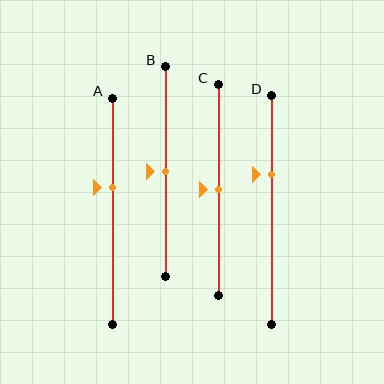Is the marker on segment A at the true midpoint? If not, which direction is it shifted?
No, the marker on segment A is shifted upward by about 10% of the segment length.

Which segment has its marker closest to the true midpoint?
Segment B has its marker closest to the true midpoint.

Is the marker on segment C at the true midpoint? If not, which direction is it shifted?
Yes, the marker on segment C is at the true midpoint.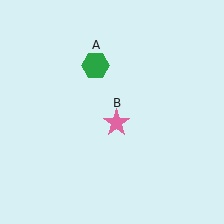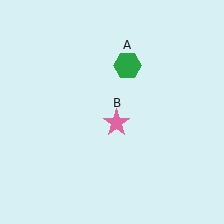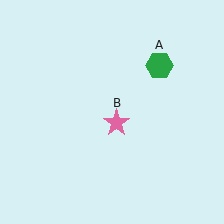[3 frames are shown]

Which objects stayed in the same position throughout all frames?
Pink star (object B) remained stationary.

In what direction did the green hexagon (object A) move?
The green hexagon (object A) moved right.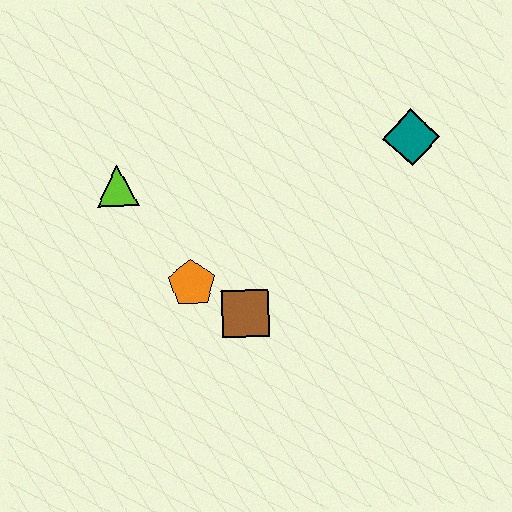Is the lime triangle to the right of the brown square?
No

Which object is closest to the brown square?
The orange pentagon is closest to the brown square.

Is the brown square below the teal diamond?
Yes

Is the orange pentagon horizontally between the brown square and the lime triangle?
Yes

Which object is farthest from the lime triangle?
The teal diamond is farthest from the lime triangle.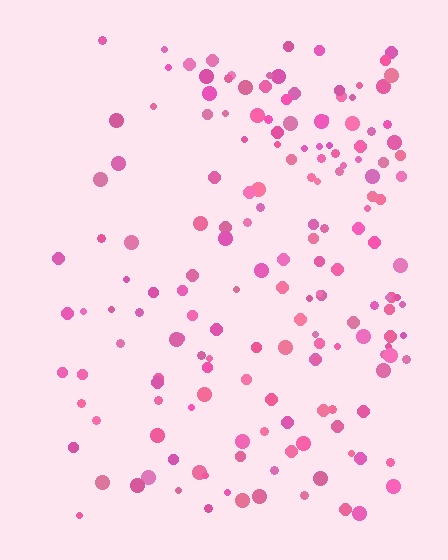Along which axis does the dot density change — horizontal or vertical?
Horizontal.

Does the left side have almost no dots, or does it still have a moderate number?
Still a moderate number, just noticeably fewer than the right.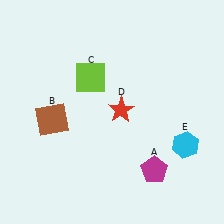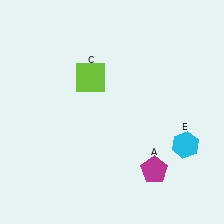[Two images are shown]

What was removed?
The brown square (B), the red star (D) were removed in Image 2.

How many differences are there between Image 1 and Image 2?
There are 2 differences between the two images.